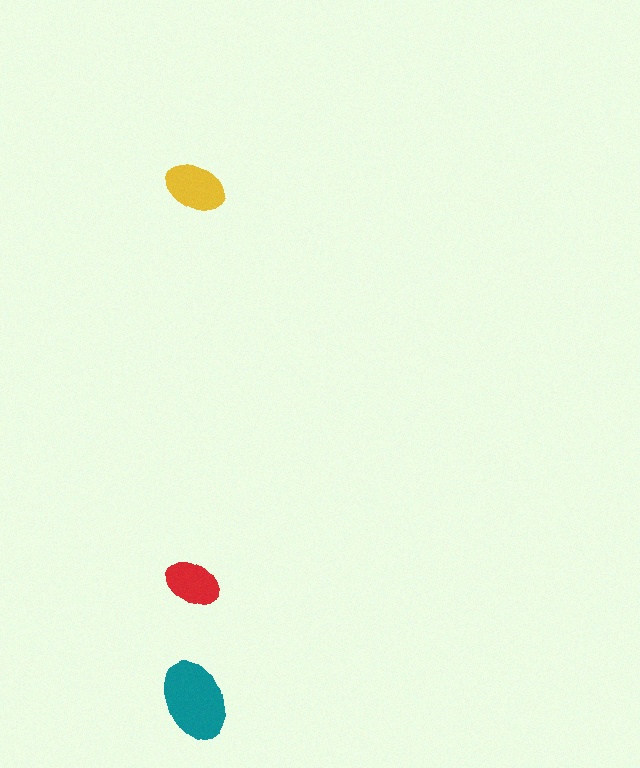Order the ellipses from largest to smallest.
the teal one, the yellow one, the red one.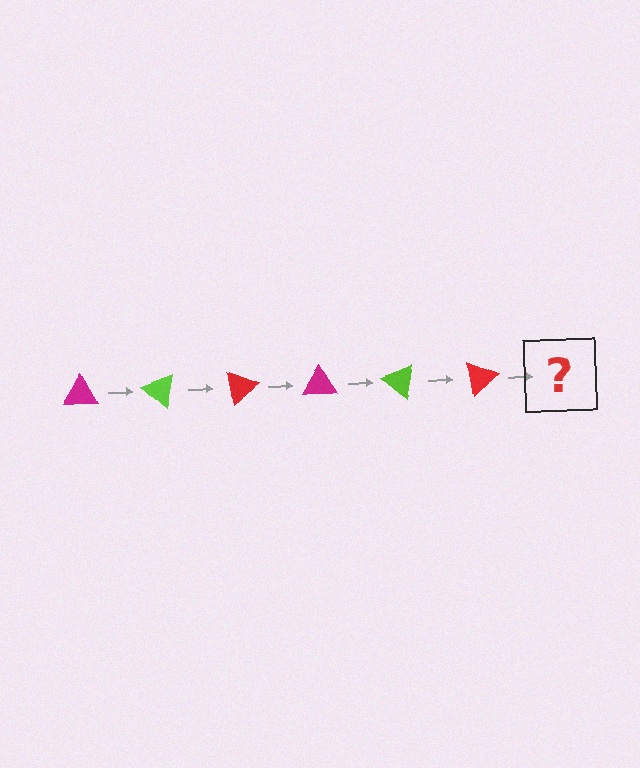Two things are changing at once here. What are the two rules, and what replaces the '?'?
The two rules are that it rotates 40 degrees each step and the color cycles through magenta, lime, and red. The '?' should be a magenta triangle, rotated 240 degrees from the start.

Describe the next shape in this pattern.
It should be a magenta triangle, rotated 240 degrees from the start.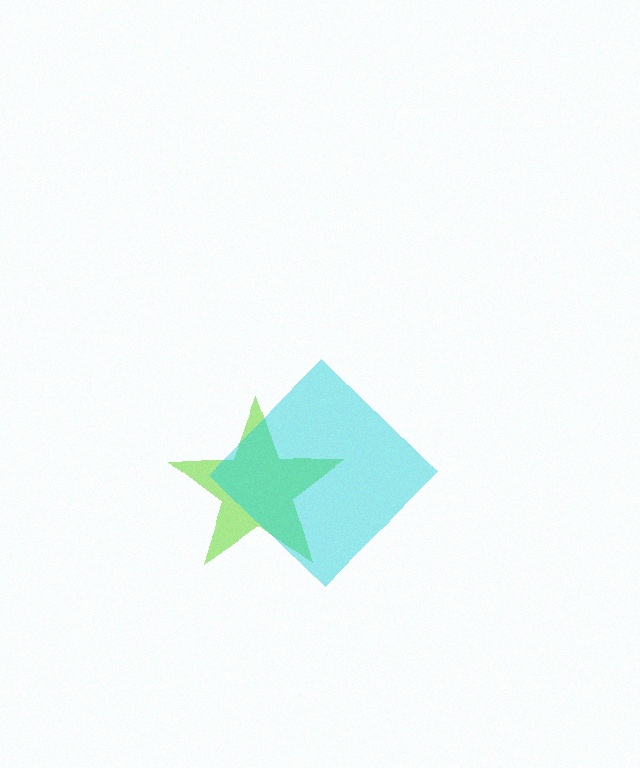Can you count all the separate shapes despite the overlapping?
Yes, there are 2 separate shapes.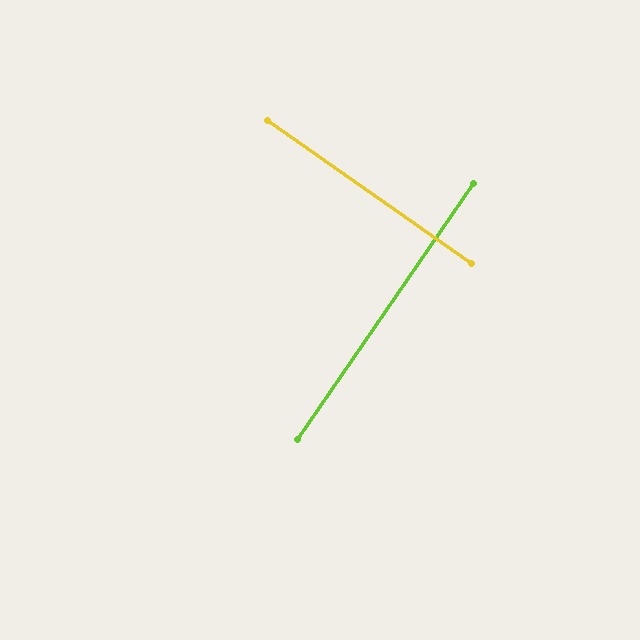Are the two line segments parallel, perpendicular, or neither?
Perpendicular — they meet at approximately 90°.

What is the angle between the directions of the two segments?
Approximately 90 degrees.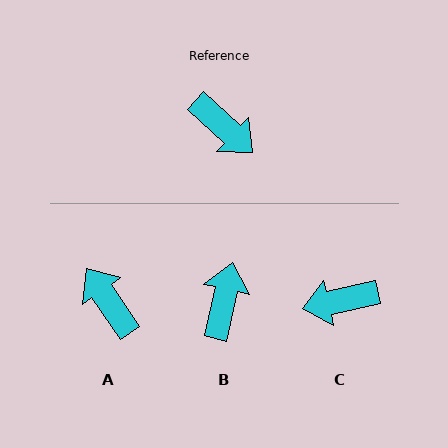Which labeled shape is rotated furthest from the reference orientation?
A, about 167 degrees away.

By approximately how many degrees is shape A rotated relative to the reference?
Approximately 167 degrees counter-clockwise.